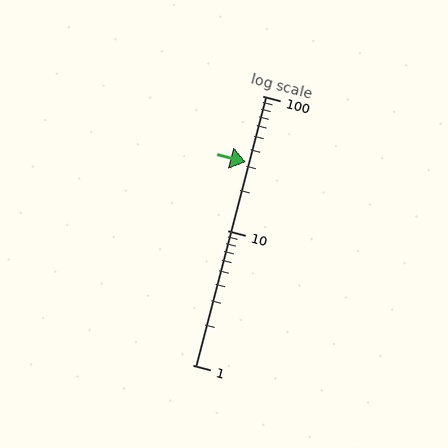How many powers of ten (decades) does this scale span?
The scale spans 2 decades, from 1 to 100.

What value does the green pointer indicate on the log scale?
The pointer indicates approximately 32.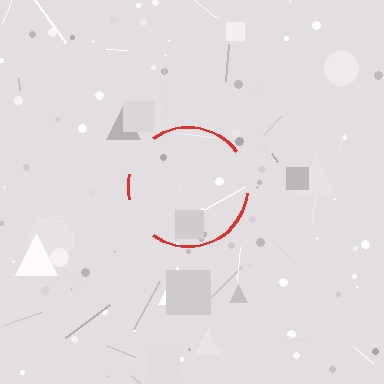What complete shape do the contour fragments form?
The contour fragments form a circle.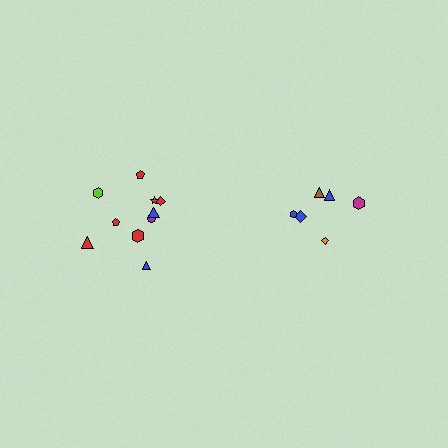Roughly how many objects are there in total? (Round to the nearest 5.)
Roughly 15 objects in total.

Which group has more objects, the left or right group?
The left group.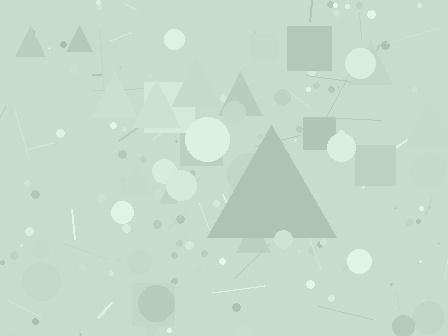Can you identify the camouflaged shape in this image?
The camouflaged shape is a triangle.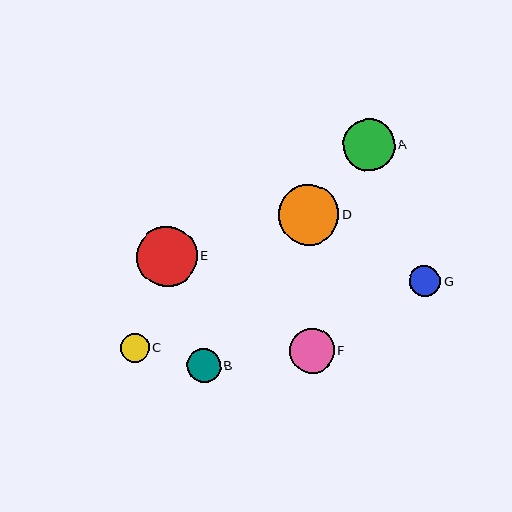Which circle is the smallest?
Circle C is the smallest with a size of approximately 29 pixels.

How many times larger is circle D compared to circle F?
Circle D is approximately 1.3 times the size of circle F.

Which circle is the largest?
Circle D is the largest with a size of approximately 60 pixels.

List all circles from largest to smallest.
From largest to smallest: D, E, A, F, B, G, C.